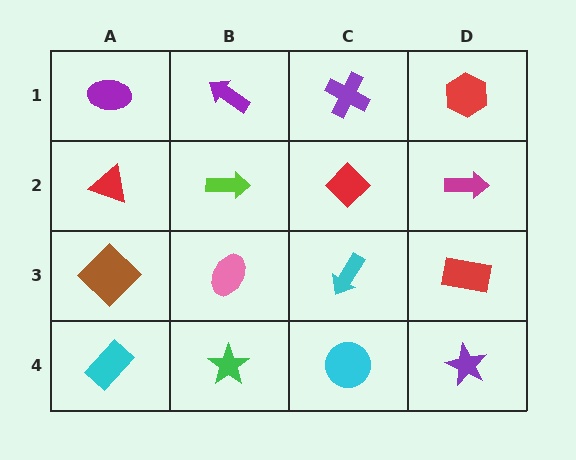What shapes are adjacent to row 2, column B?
A purple arrow (row 1, column B), a pink ellipse (row 3, column B), a red triangle (row 2, column A), a red diamond (row 2, column C).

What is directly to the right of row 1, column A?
A purple arrow.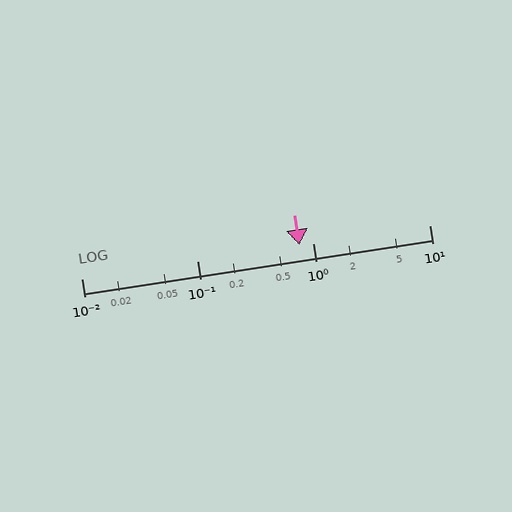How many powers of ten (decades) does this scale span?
The scale spans 3 decades, from 0.01 to 10.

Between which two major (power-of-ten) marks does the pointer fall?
The pointer is between 0.1 and 1.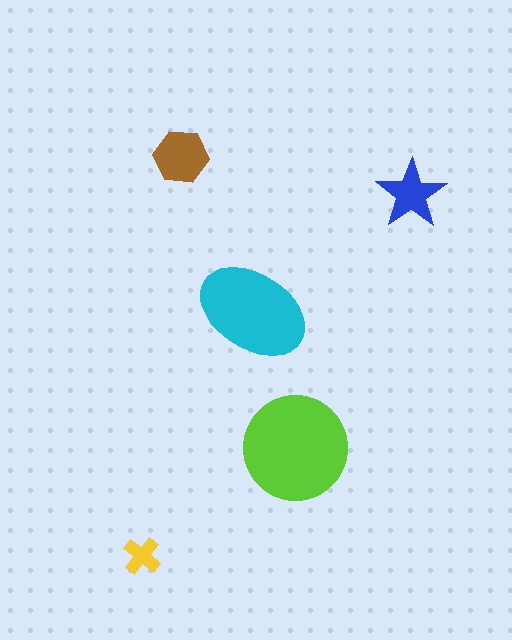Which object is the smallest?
The yellow cross.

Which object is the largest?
The lime circle.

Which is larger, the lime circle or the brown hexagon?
The lime circle.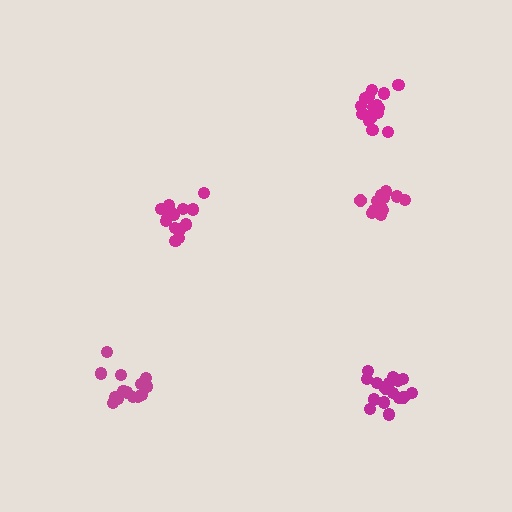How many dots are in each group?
Group 1: 14 dots, Group 2: 17 dots, Group 3: 14 dots, Group 4: 14 dots, Group 5: 16 dots (75 total).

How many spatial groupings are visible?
There are 5 spatial groupings.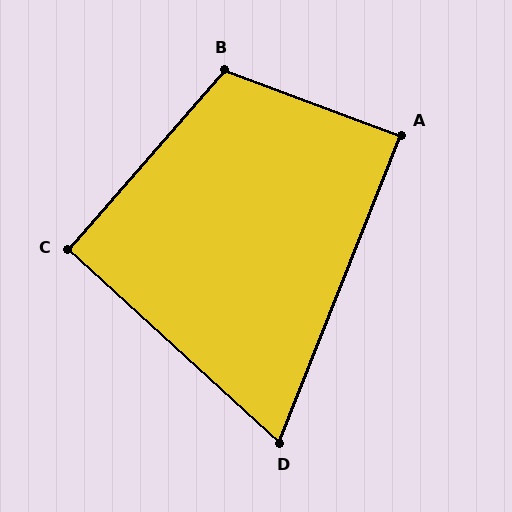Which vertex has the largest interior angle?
B, at approximately 111 degrees.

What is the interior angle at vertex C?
Approximately 91 degrees (approximately right).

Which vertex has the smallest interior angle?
D, at approximately 69 degrees.